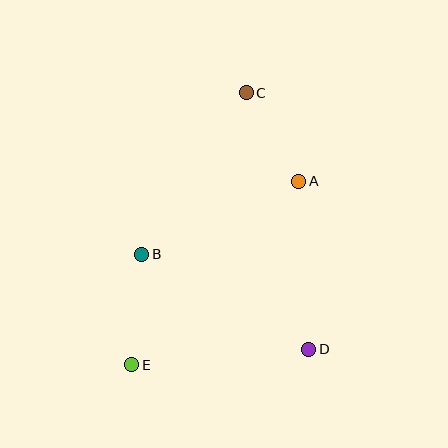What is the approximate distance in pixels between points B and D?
The distance between B and D is approximately 192 pixels.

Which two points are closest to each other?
Points A and C are closest to each other.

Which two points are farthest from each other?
Points C and E are farthest from each other.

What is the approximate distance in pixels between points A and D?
The distance between A and D is approximately 168 pixels.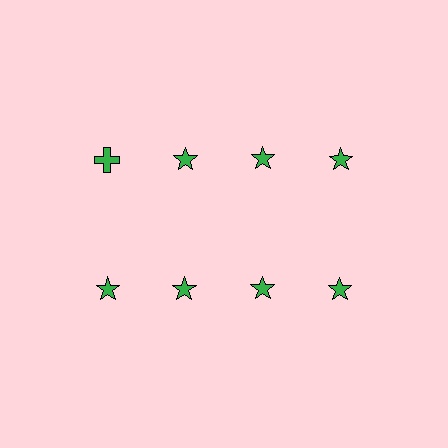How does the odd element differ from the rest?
It has a different shape: cross instead of star.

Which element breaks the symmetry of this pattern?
The green cross in the top row, leftmost column breaks the symmetry. All other shapes are green stars.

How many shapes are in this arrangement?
There are 8 shapes arranged in a grid pattern.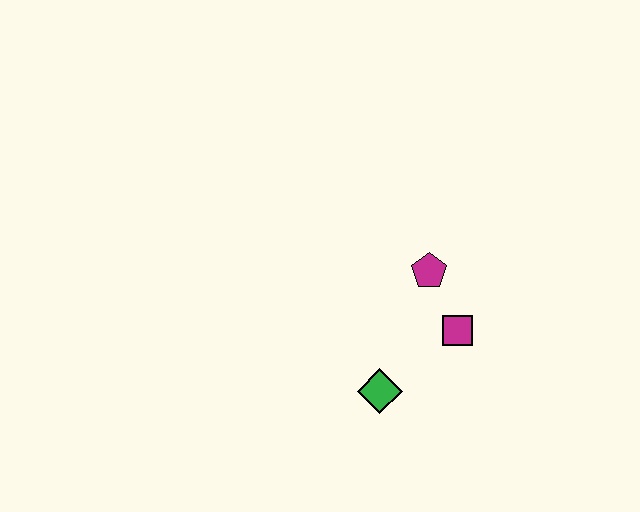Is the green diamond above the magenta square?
No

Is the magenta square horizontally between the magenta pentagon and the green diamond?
No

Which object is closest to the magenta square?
The magenta pentagon is closest to the magenta square.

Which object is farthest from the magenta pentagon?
The green diamond is farthest from the magenta pentagon.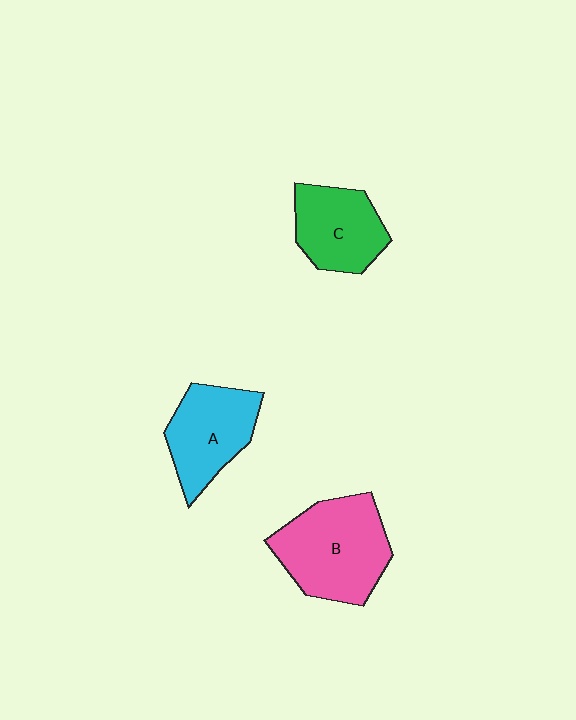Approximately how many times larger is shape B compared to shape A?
Approximately 1.3 times.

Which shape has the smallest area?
Shape C (green).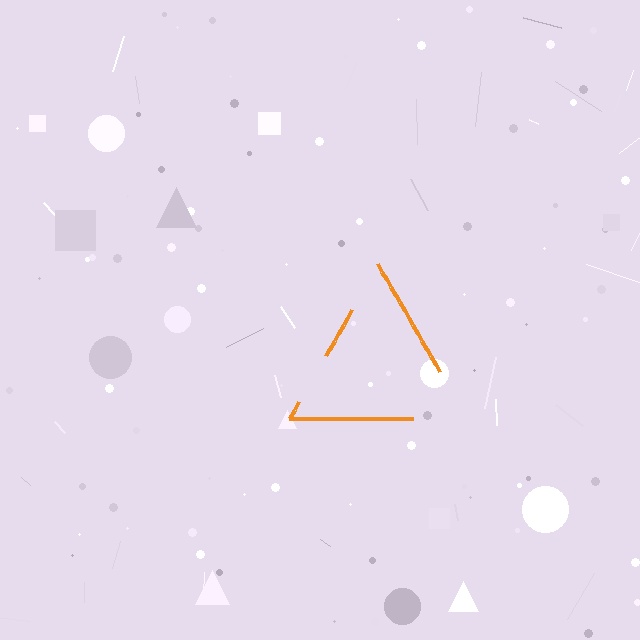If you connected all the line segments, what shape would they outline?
They would outline a triangle.